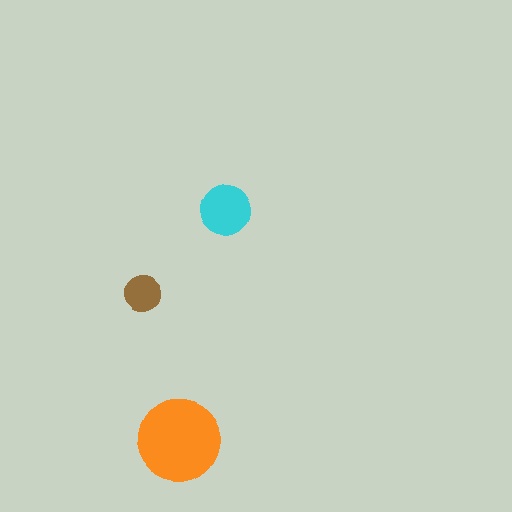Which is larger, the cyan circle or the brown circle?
The cyan one.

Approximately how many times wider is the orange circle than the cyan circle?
About 1.5 times wider.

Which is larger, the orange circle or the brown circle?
The orange one.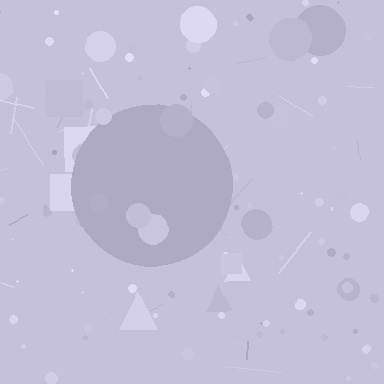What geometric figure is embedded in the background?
A circle is embedded in the background.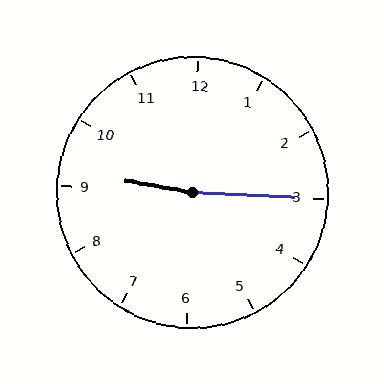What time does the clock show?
9:15.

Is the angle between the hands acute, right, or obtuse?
It is obtuse.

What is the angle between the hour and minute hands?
Approximately 172 degrees.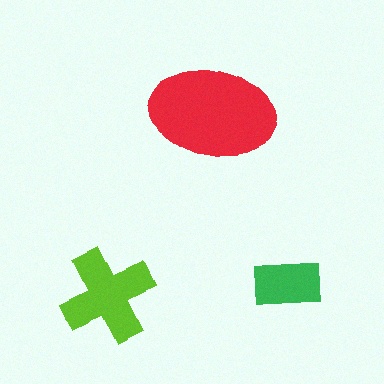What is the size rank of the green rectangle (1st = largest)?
3rd.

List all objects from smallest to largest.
The green rectangle, the lime cross, the red ellipse.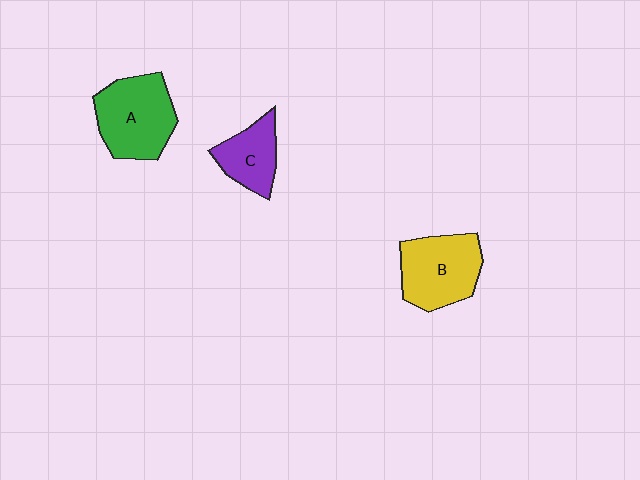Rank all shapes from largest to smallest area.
From largest to smallest: A (green), B (yellow), C (purple).